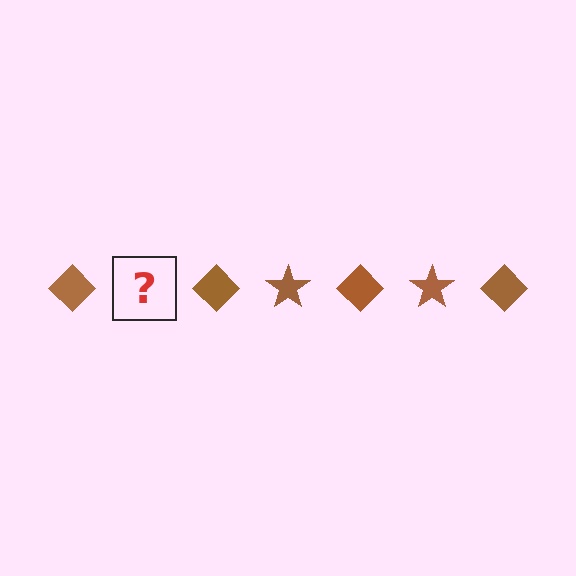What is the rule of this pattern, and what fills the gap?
The rule is that the pattern cycles through diamond, star shapes in brown. The gap should be filled with a brown star.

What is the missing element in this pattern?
The missing element is a brown star.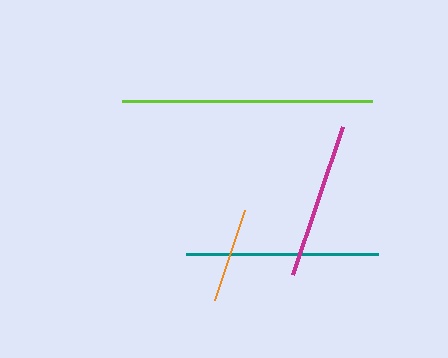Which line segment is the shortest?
The orange line is the shortest at approximately 95 pixels.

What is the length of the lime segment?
The lime segment is approximately 251 pixels long.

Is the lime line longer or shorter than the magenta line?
The lime line is longer than the magenta line.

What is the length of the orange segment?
The orange segment is approximately 95 pixels long.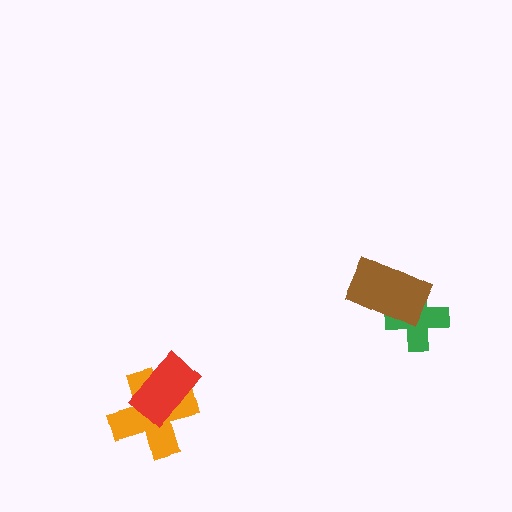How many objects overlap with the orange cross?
1 object overlaps with the orange cross.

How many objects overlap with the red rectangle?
1 object overlaps with the red rectangle.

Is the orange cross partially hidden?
Yes, it is partially covered by another shape.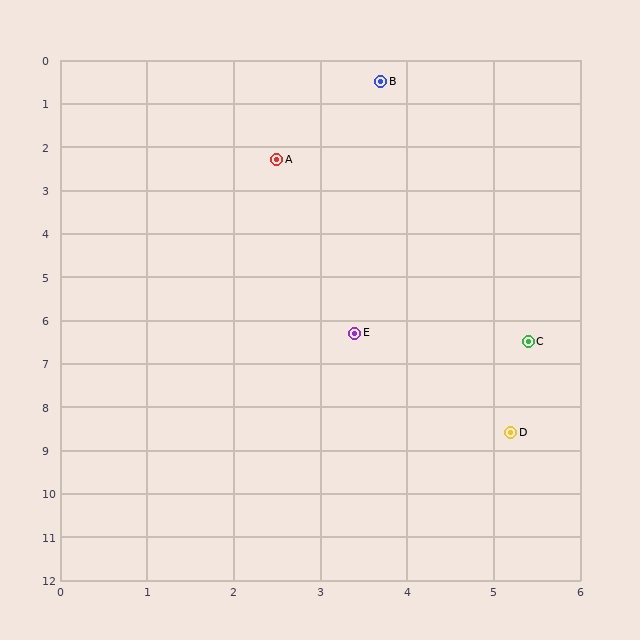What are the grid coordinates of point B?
Point B is at approximately (3.7, 0.5).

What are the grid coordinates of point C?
Point C is at approximately (5.4, 6.5).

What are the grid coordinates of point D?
Point D is at approximately (5.2, 8.6).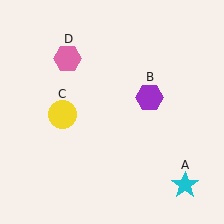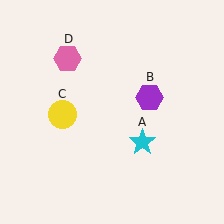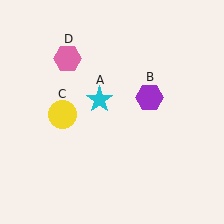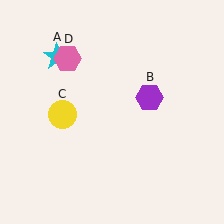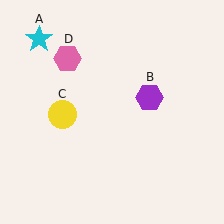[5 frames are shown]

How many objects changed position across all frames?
1 object changed position: cyan star (object A).